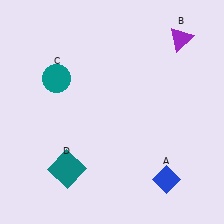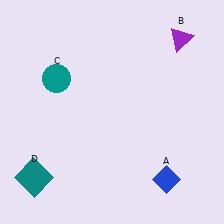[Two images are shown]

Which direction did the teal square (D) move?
The teal square (D) moved left.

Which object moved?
The teal square (D) moved left.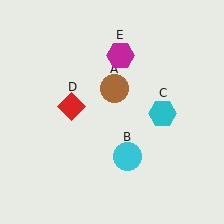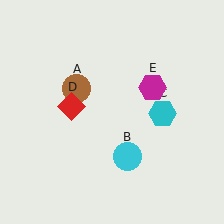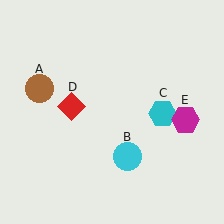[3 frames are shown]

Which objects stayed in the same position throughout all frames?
Cyan circle (object B) and cyan hexagon (object C) and red diamond (object D) remained stationary.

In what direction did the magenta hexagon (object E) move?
The magenta hexagon (object E) moved down and to the right.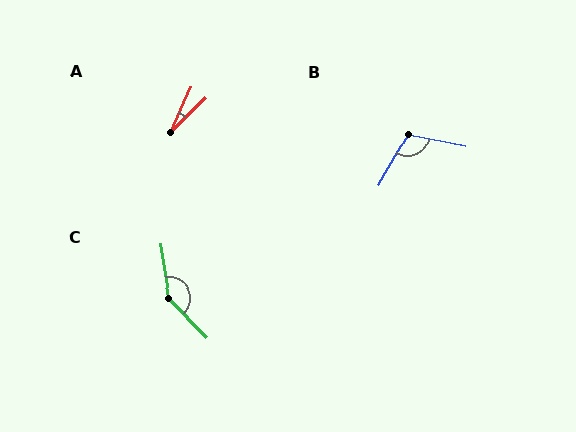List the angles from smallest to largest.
A (21°), B (109°), C (144°).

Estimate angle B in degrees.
Approximately 109 degrees.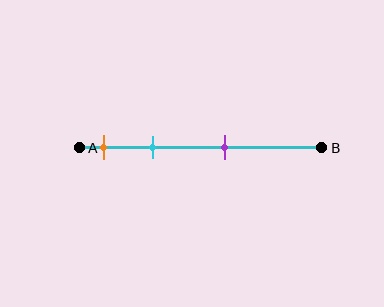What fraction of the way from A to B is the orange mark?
The orange mark is approximately 10% (0.1) of the way from A to B.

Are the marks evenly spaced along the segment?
No, the marks are not evenly spaced.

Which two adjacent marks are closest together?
The orange and cyan marks are the closest adjacent pair.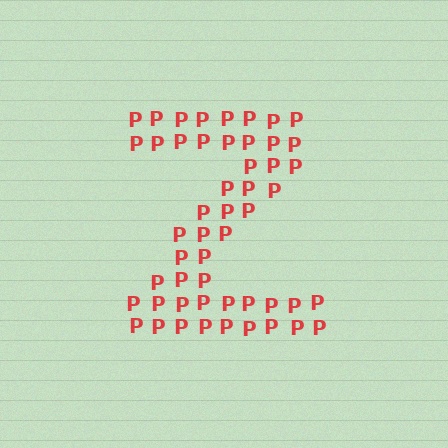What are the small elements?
The small elements are letter P's.